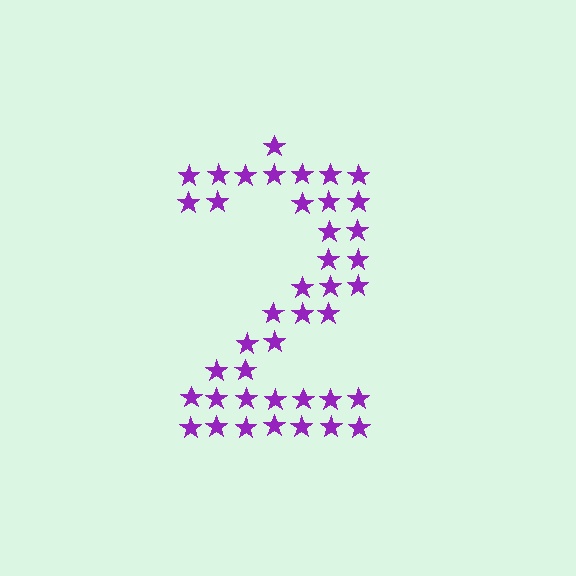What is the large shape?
The large shape is the digit 2.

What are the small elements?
The small elements are stars.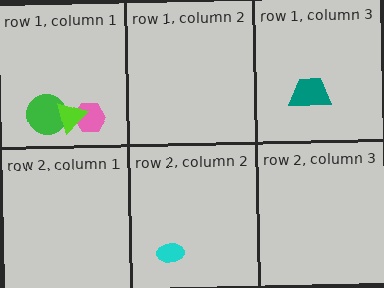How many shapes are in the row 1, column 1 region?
3.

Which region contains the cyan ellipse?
The row 2, column 2 region.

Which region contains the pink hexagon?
The row 1, column 1 region.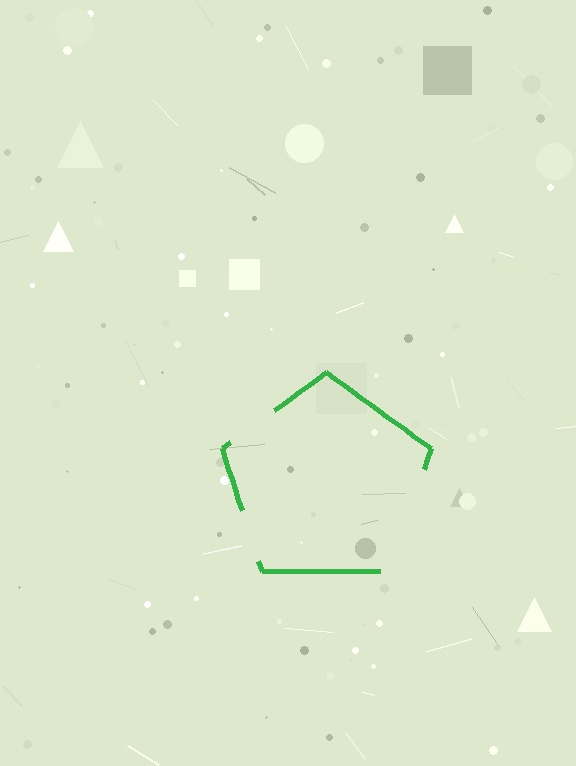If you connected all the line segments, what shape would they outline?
They would outline a pentagon.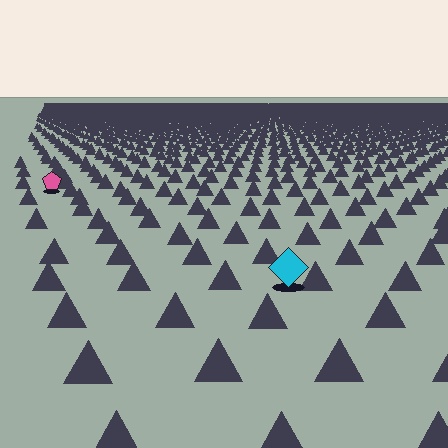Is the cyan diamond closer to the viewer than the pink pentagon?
Yes. The cyan diamond is closer — you can tell from the texture gradient: the ground texture is coarser near it.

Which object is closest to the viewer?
The cyan diamond is closest. The texture marks near it are larger and more spread out.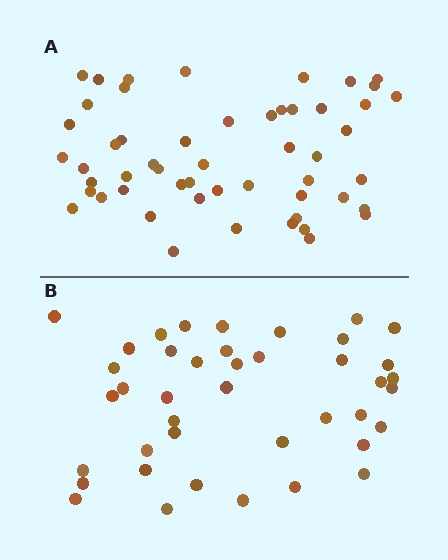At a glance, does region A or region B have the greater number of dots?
Region A (the top region) has more dots.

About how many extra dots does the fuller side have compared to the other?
Region A has roughly 12 or so more dots than region B.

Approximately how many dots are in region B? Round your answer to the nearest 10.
About 40 dots. (The exact count is 41, which rounds to 40.)